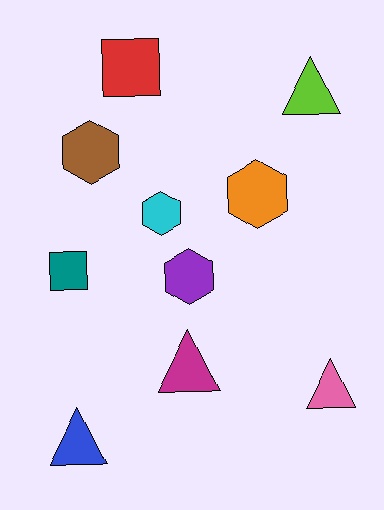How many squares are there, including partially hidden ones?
There are 2 squares.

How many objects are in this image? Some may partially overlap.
There are 10 objects.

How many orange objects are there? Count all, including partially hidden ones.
There is 1 orange object.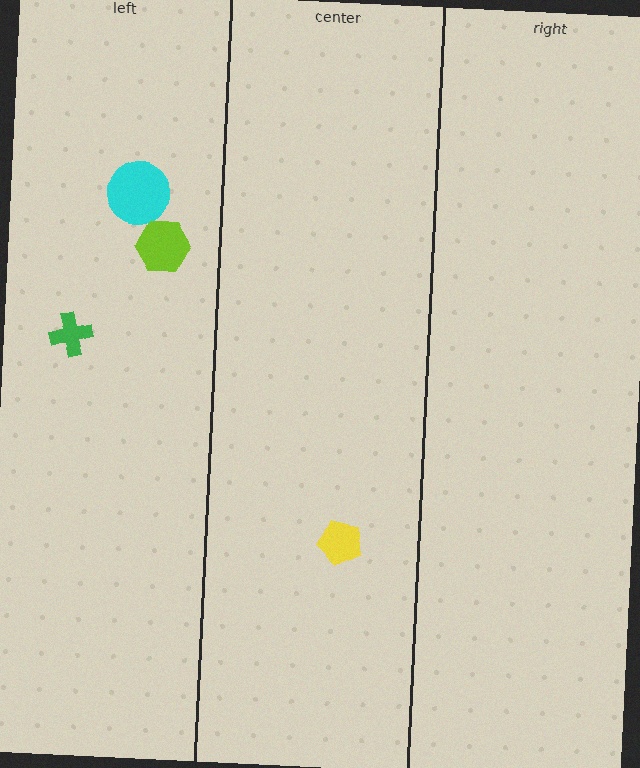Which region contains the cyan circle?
The left region.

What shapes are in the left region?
The green cross, the cyan circle, the lime hexagon.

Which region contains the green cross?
The left region.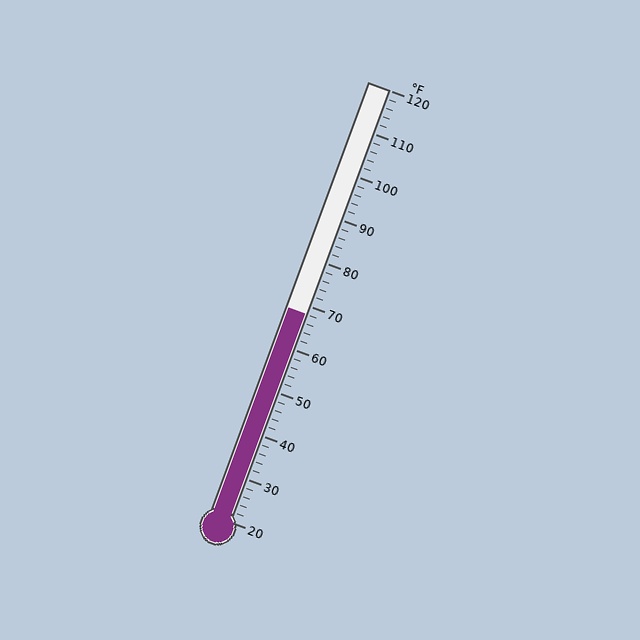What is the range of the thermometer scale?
The thermometer scale ranges from 20°F to 120°F.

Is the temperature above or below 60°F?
The temperature is above 60°F.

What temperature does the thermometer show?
The thermometer shows approximately 68°F.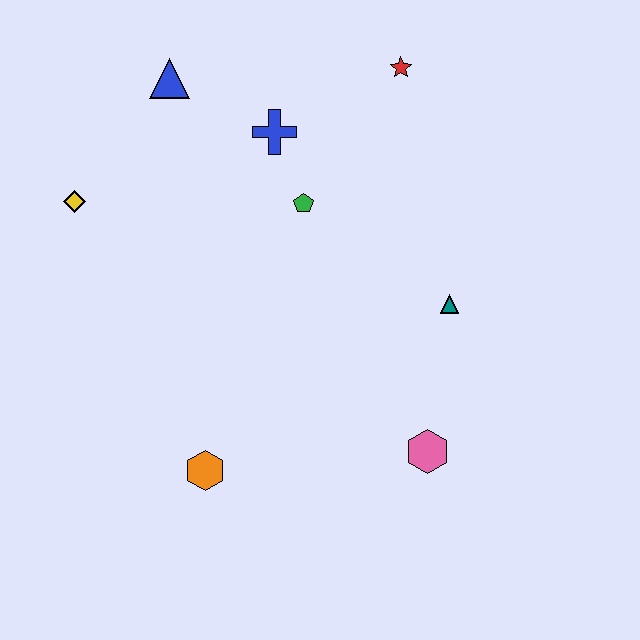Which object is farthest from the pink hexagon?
The blue triangle is farthest from the pink hexagon.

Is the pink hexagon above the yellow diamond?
No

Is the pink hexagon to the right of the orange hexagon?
Yes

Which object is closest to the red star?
The blue cross is closest to the red star.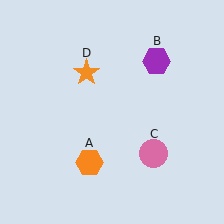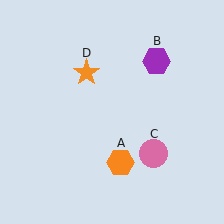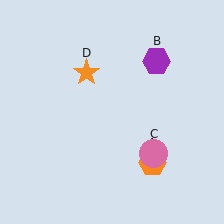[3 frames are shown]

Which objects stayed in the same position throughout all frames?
Purple hexagon (object B) and pink circle (object C) and orange star (object D) remained stationary.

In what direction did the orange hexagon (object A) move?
The orange hexagon (object A) moved right.